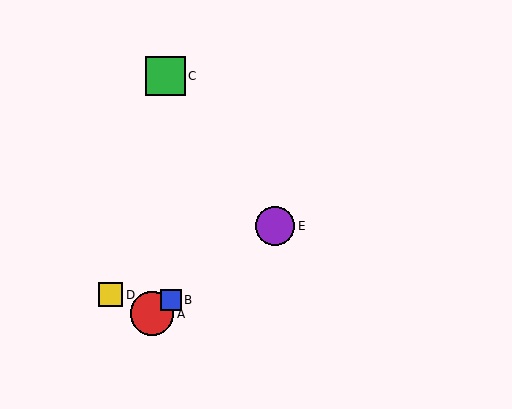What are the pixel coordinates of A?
Object A is at (152, 314).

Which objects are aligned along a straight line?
Objects A, B, E are aligned along a straight line.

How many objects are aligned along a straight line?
3 objects (A, B, E) are aligned along a straight line.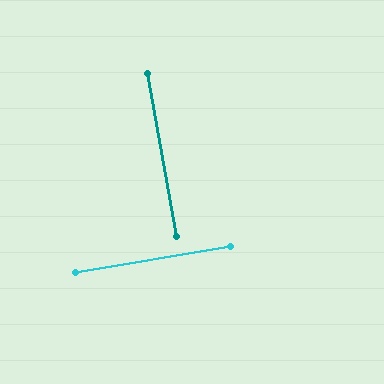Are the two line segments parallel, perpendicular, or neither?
Perpendicular — they meet at approximately 89°.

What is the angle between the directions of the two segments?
Approximately 89 degrees.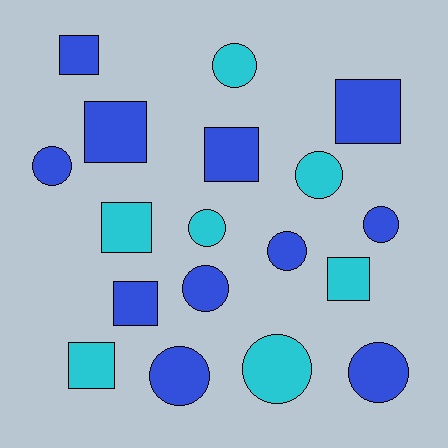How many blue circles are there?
There are 6 blue circles.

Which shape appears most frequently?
Circle, with 10 objects.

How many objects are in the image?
There are 18 objects.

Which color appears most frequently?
Blue, with 11 objects.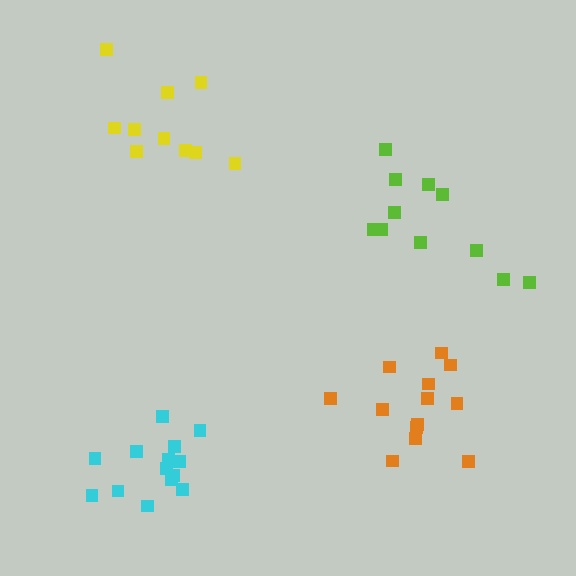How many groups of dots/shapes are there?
There are 4 groups.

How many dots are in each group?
Group 1: 13 dots, Group 2: 11 dots, Group 3: 14 dots, Group 4: 10 dots (48 total).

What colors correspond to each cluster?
The clusters are colored: orange, lime, cyan, yellow.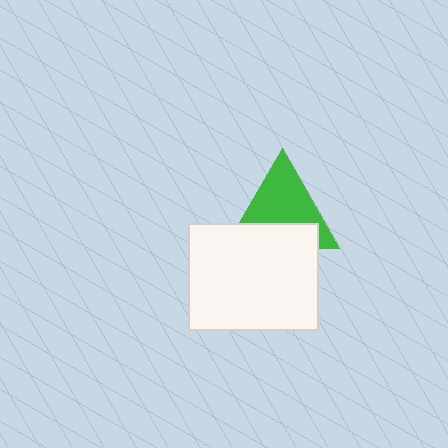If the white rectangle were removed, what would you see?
You would see the complete green triangle.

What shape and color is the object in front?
The object in front is a white rectangle.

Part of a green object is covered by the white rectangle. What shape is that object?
It is a triangle.